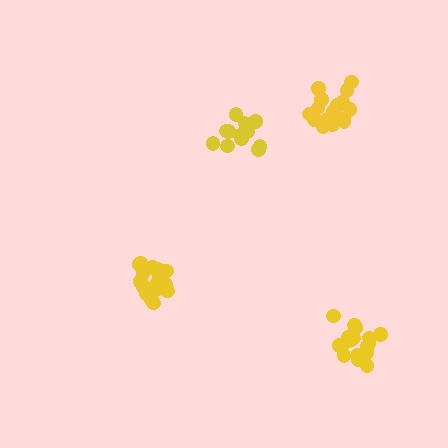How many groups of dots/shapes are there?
There are 4 groups.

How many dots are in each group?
Group 1: 18 dots, Group 2: 13 dots, Group 3: 17 dots, Group 4: 17 dots (65 total).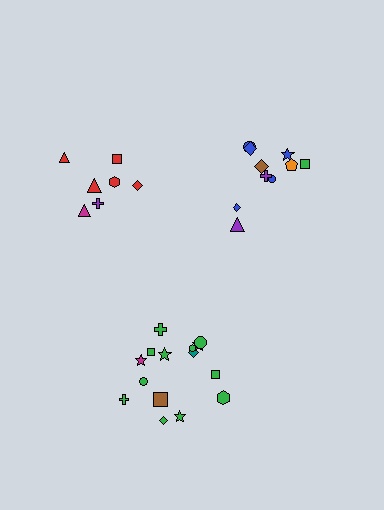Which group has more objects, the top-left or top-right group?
The top-right group.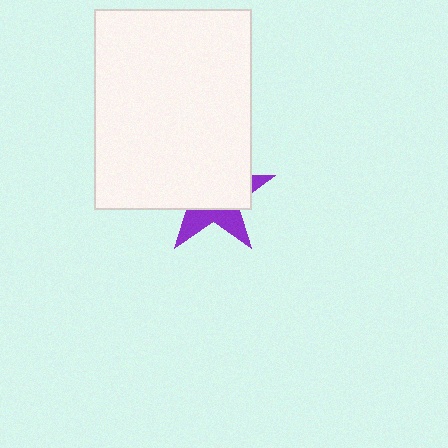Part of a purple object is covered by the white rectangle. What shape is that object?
It is a star.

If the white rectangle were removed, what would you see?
You would see the complete purple star.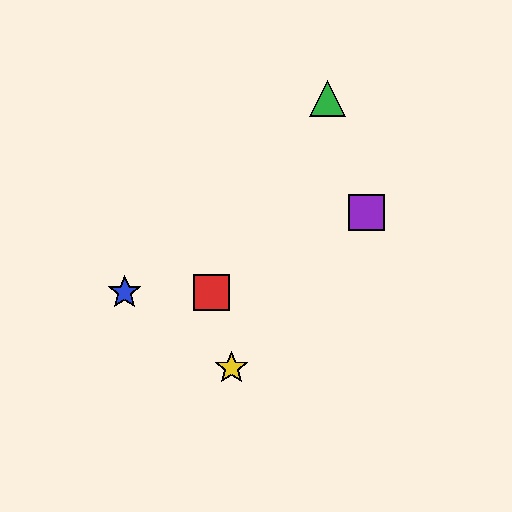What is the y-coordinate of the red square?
The red square is at y≈292.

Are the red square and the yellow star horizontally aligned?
No, the red square is at y≈292 and the yellow star is at y≈368.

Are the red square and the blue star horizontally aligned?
Yes, both are at y≈292.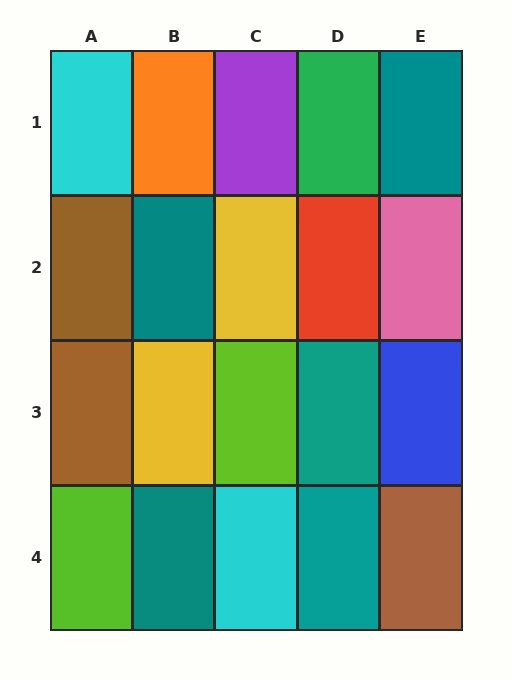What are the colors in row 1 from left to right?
Cyan, orange, purple, green, teal.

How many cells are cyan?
2 cells are cyan.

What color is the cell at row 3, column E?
Blue.